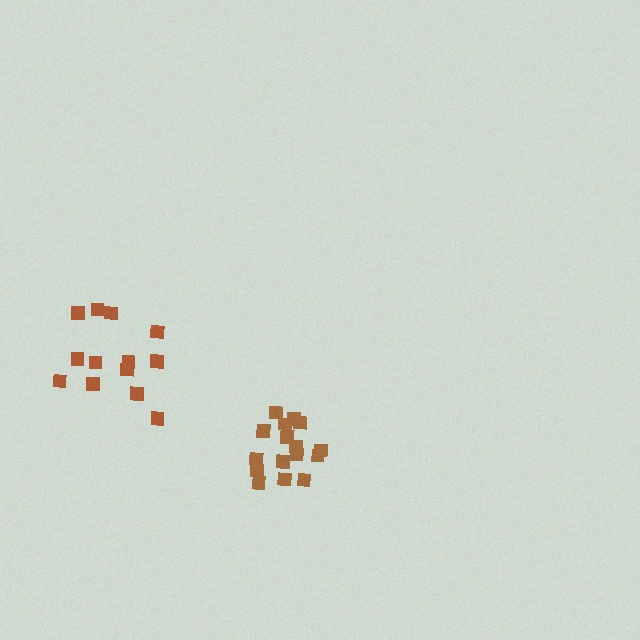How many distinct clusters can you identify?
There are 2 distinct clusters.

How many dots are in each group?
Group 1: 16 dots, Group 2: 13 dots (29 total).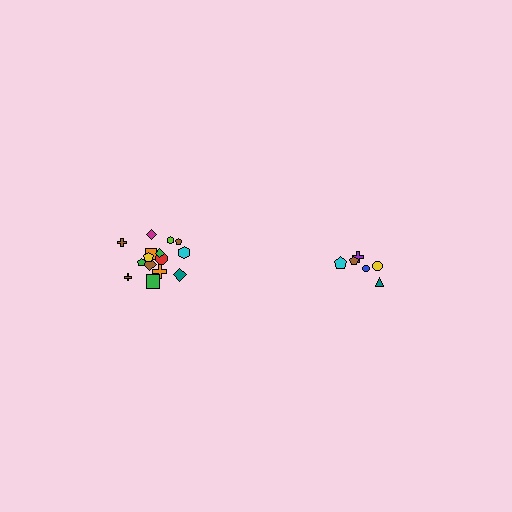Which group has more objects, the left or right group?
The left group.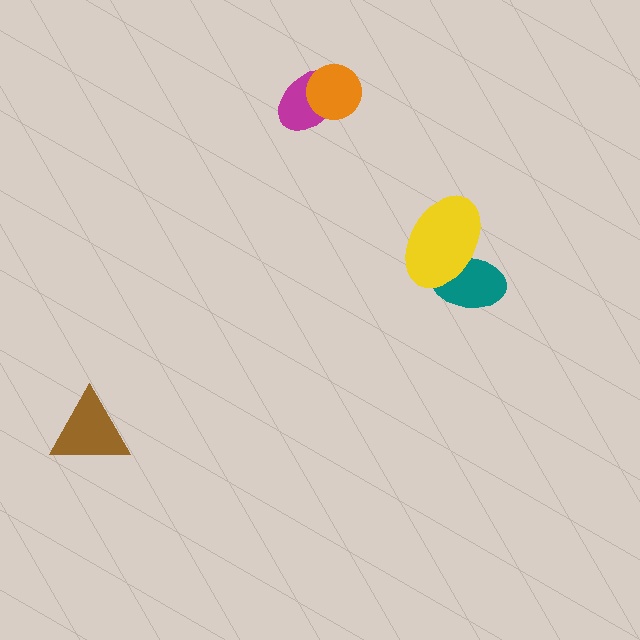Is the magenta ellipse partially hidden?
Yes, it is partially covered by another shape.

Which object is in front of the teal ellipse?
The yellow ellipse is in front of the teal ellipse.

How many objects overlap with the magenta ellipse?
1 object overlaps with the magenta ellipse.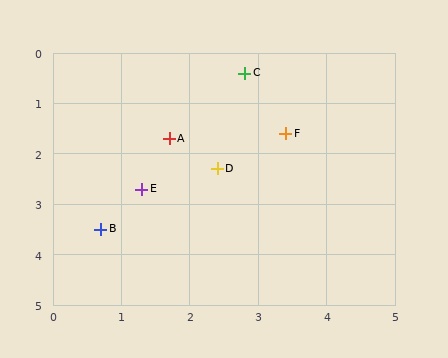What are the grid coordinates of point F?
Point F is at approximately (3.4, 1.6).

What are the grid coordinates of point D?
Point D is at approximately (2.4, 2.3).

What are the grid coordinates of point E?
Point E is at approximately (1.3, 2.7).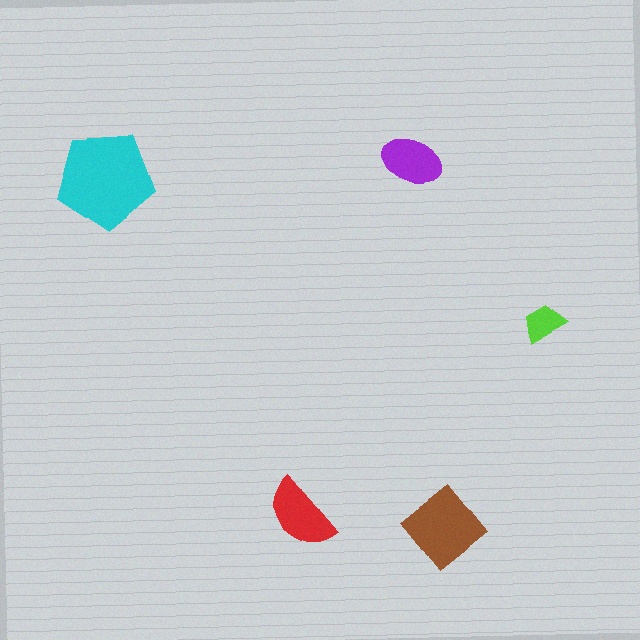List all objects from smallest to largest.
The lime trapezoid, the purple ellipse, the red semicircle, the brown diamond, the cyan pentagon.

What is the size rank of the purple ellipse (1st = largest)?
4th.